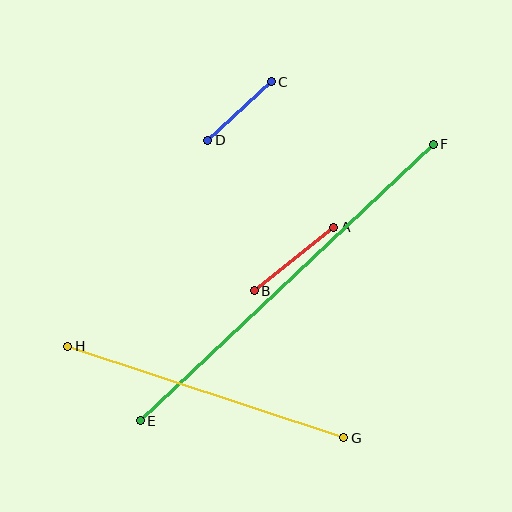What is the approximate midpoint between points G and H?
The midpoint is at approximately (206, 392) pixels.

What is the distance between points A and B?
The distance is approximately 102 pixels.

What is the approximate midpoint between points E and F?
The midpoint is at approximately (287, 282) pixels.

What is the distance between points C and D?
The distance is approximately 86 pixels.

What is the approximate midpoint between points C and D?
The midpoint is at approximately (240, 111) pixels.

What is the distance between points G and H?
The distance is approximately 291 pixels.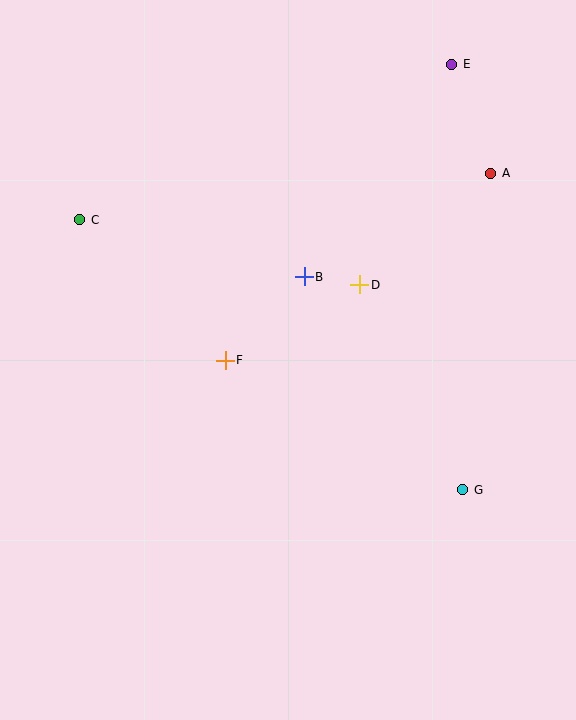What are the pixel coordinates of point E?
Point E is at (452, 64).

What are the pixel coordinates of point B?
Point B is at (304, 277).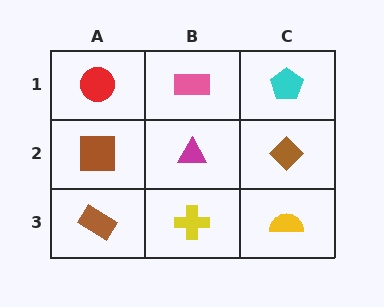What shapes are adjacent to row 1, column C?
A brown diamond (row 2, column C), a pink rectangle (row 1, column B).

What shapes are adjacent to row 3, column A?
A brown square (row 2, column A), a yellow cross (row 3, column B).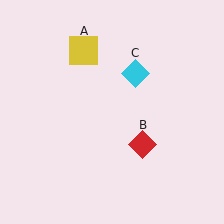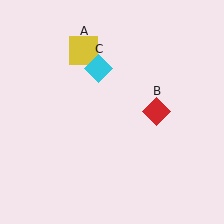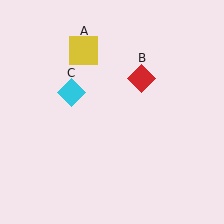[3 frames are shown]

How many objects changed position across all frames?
2 objects changed position: red diamond (object B), cyan diamond (object C).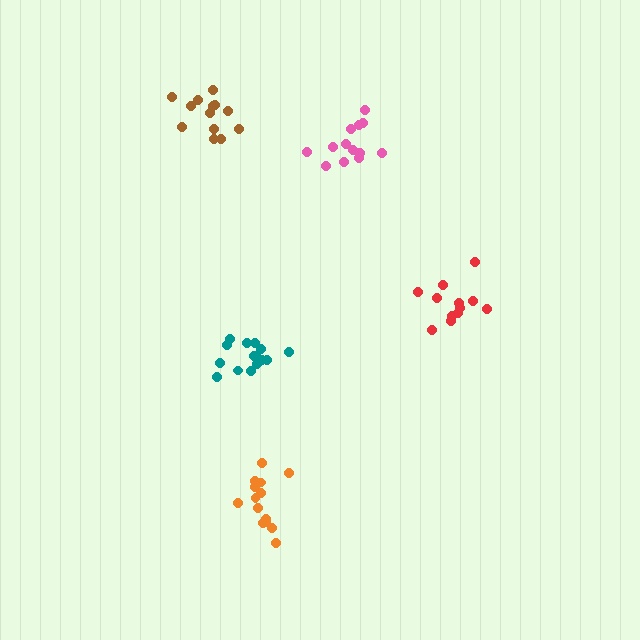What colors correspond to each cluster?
The clusters are colored: red, pink, orange, brown, teal.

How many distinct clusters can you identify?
There are 5 distinct clusters.